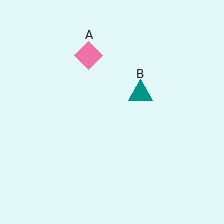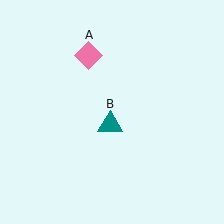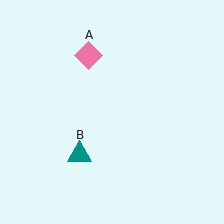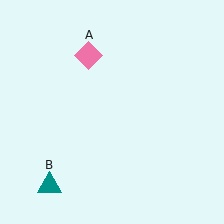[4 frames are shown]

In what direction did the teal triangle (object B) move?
The teal triangle (object B) moved down and to the left.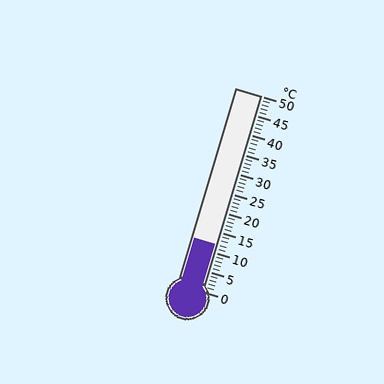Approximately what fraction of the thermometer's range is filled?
The thermometer is filled to approximately 25% of its range.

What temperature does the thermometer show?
The thermometer shows approximately 12°C.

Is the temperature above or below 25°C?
The temperature is below 25°C.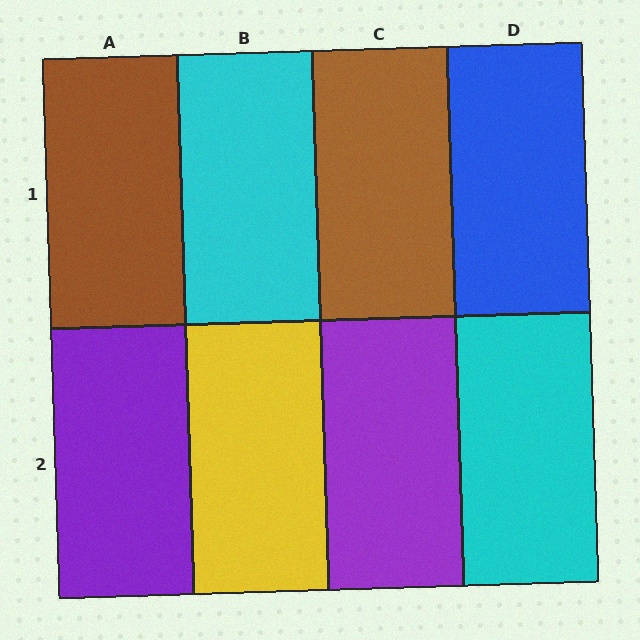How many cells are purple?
2 cells are purple.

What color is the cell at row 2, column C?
Purple.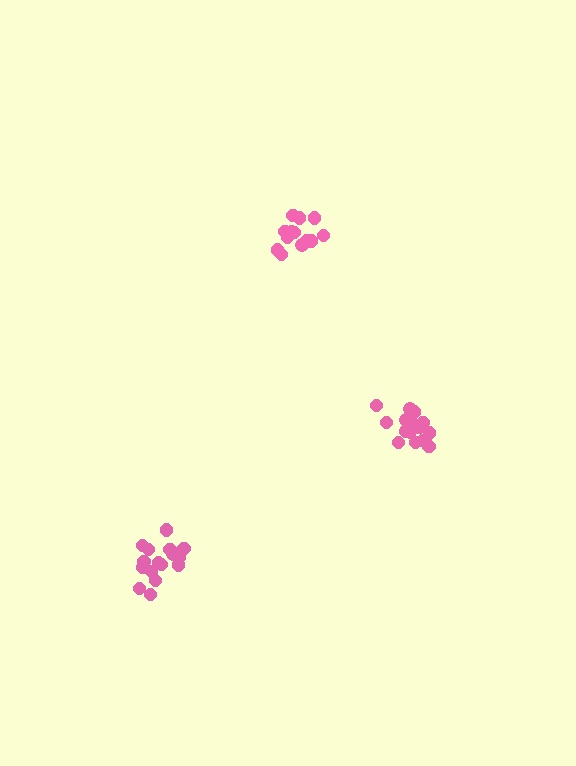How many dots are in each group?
Group 1: 17 dots, Group 2: 17 dots, Group 3: 14 dots (48 total).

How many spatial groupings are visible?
There are 3 spatial groupings.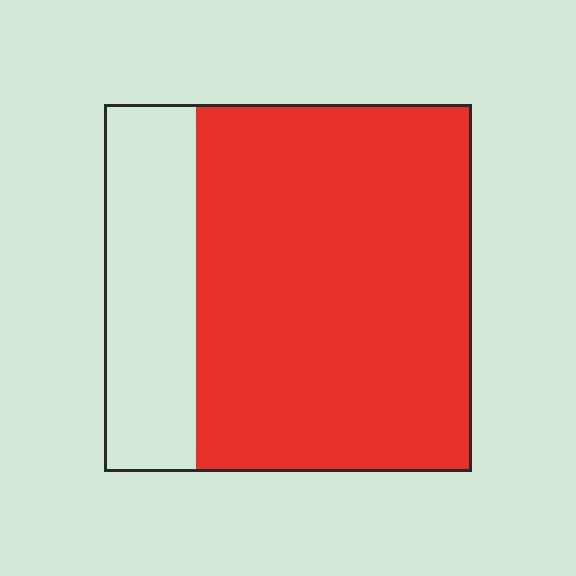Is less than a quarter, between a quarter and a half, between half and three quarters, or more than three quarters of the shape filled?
More than three quarters.